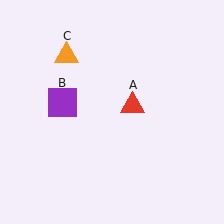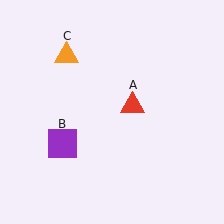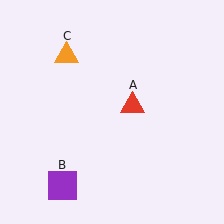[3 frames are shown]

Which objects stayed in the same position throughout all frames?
Red triangle (object A) and orange triangle (object C) remained stationary.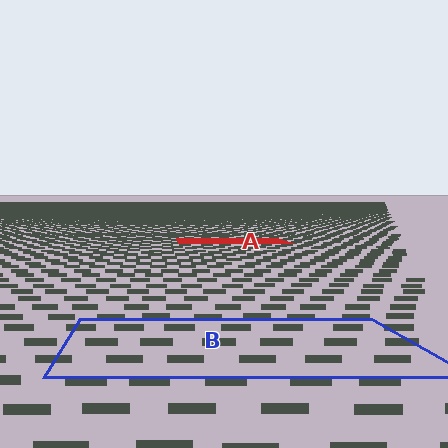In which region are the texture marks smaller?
The texture marks are smaller in region A, because it is farther away.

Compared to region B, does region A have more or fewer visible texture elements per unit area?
Region A has more texture elements per unit area — they are packed more densely because it is farther away.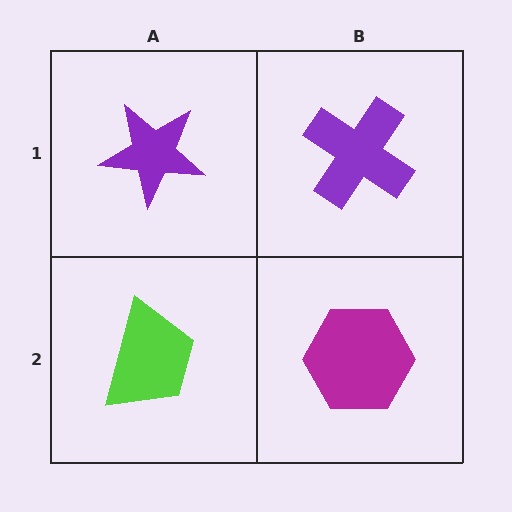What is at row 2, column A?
A lime trapezoid.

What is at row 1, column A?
A purple star.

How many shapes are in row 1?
2 shapes.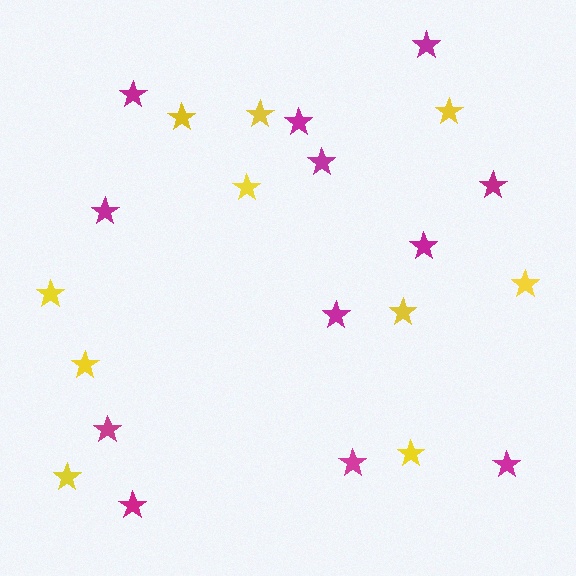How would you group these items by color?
There are 2 groups: one group of yellow stars (10) and one group of magenta stars (12).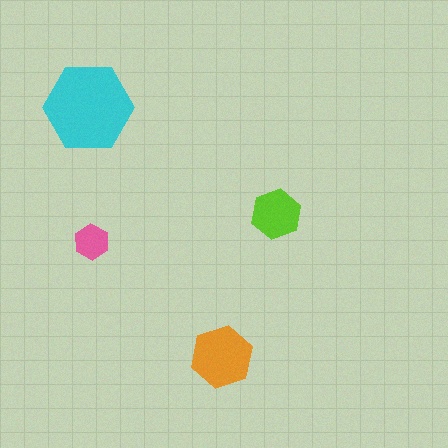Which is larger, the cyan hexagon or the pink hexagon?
The cyan one.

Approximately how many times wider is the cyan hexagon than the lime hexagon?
About 2 times wider.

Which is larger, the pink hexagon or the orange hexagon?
The orange one.